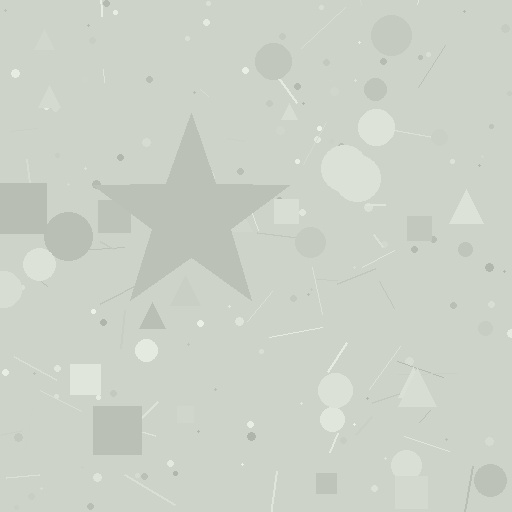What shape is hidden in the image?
A star is hidden in the image.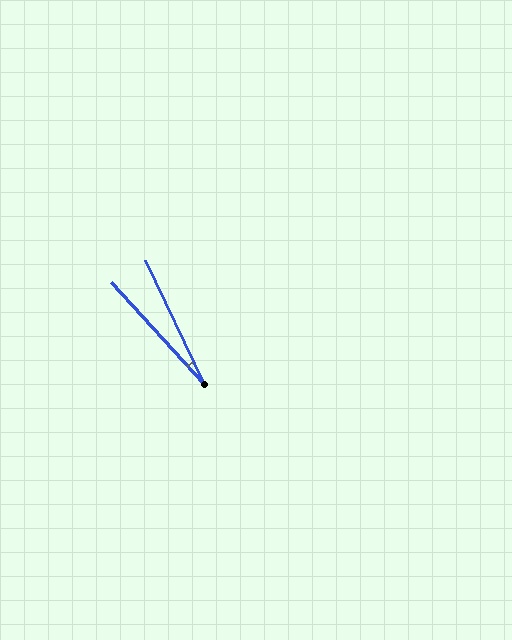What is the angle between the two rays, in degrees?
Approximately 17 degrees.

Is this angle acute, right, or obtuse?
It is acute.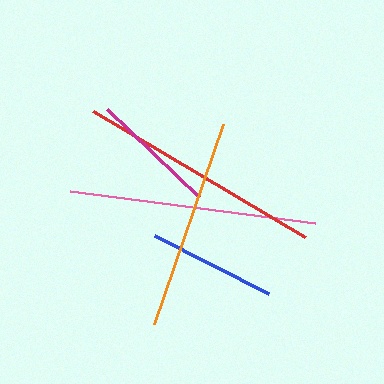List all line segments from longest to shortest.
From longest to shortest: pink, red, orange, blue, magenta.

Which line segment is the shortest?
The magenta line is the shortest at approximately 128 pixels.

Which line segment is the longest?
The pink line is the longest at approximately 248 pixels.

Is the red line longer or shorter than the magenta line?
The red line is longer than the magenta line.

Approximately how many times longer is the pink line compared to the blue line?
The pink line is approximately 1.9 times the length of the blue line.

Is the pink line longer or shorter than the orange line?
The pink line is longer than the orange line.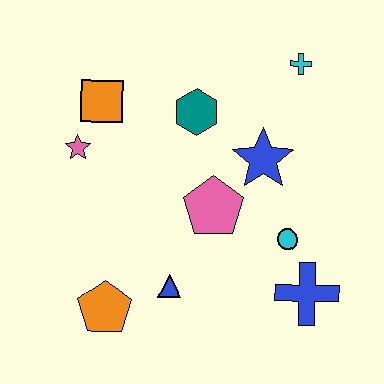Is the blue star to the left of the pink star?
No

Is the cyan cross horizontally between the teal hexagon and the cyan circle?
No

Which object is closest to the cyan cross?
The blue star is closest to the cyan cross.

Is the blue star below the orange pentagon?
No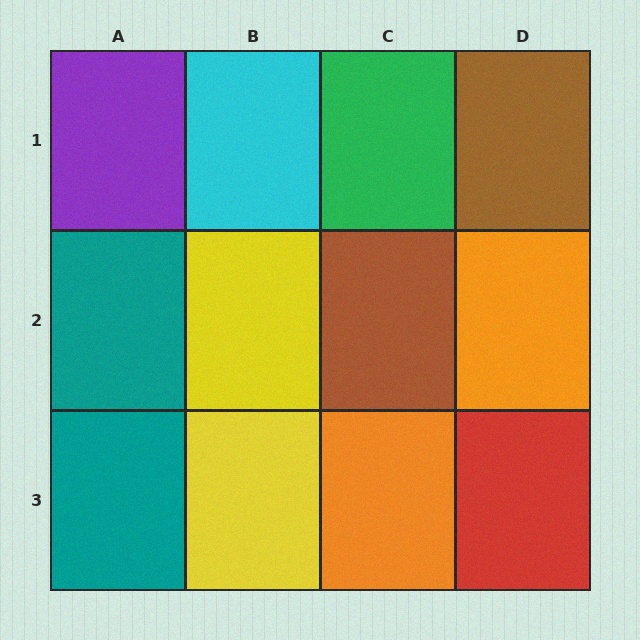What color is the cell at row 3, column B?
Yellow.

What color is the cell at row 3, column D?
Red.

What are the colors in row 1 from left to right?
Purple, cyan, green, brown.